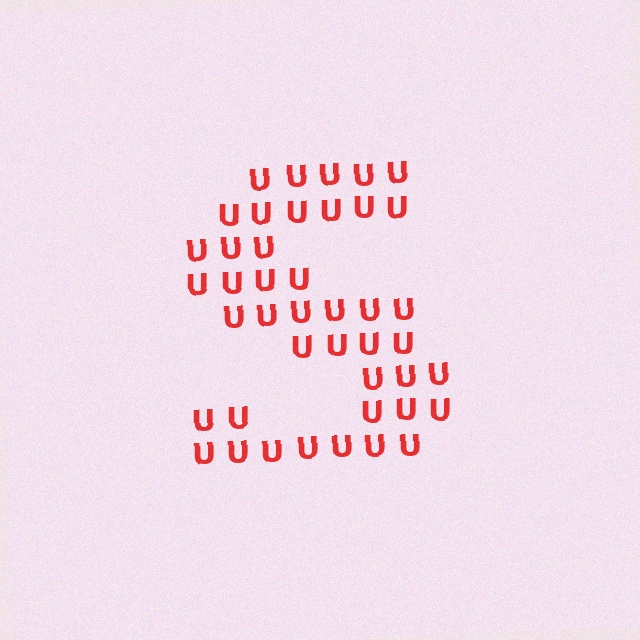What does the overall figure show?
The overall figure shows the letter S.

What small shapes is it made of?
It is made of small letter U's.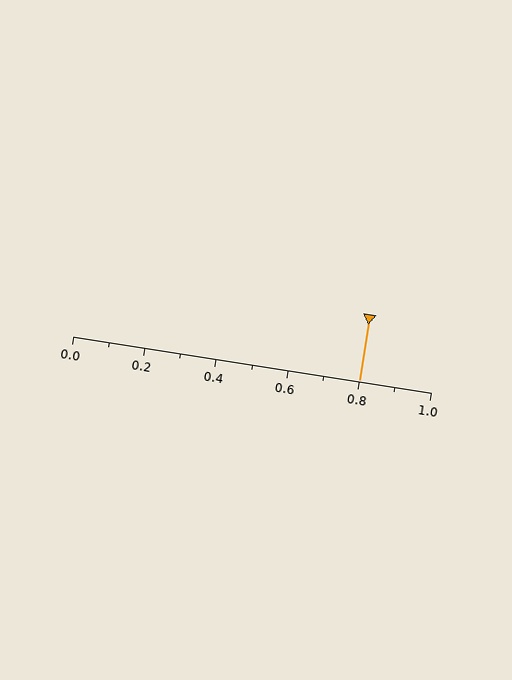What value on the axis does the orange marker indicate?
The marker indicates approximately 0.8.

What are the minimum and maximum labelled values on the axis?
The axis runs from 0.0 to 1.0.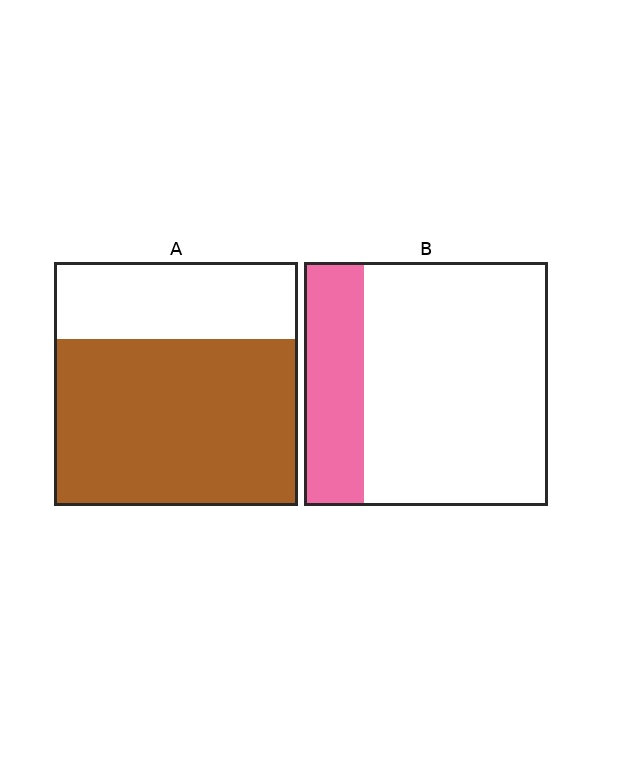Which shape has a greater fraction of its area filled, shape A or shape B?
Shape A.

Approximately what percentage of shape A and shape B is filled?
A is approximately 70% and B is approximately 25%.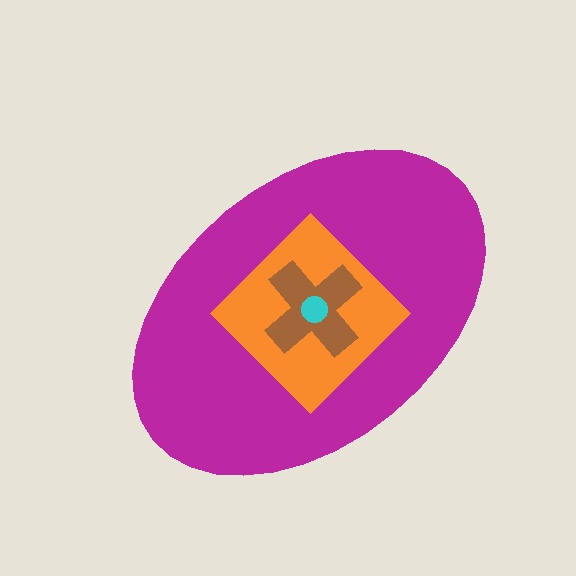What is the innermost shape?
The cyan circle.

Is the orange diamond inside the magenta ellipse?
Yes.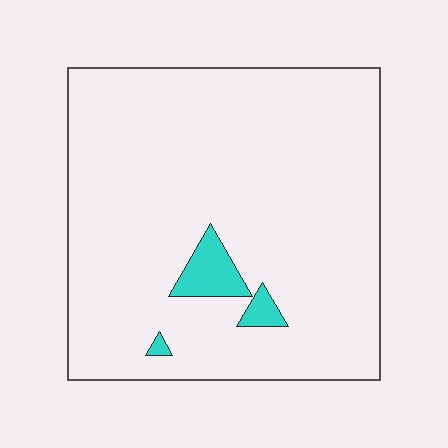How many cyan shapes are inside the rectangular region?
3.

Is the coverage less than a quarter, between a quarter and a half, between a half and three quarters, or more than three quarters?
Less than a quarter.